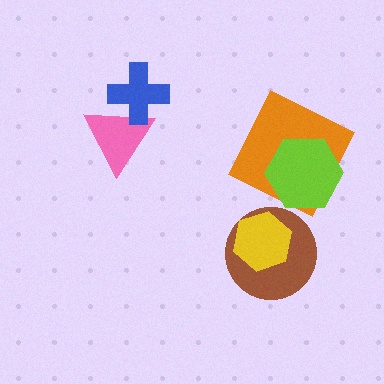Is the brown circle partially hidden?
Yes, it is partially covered by another shape.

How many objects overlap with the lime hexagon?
1 object overlaps with the lime hexagon.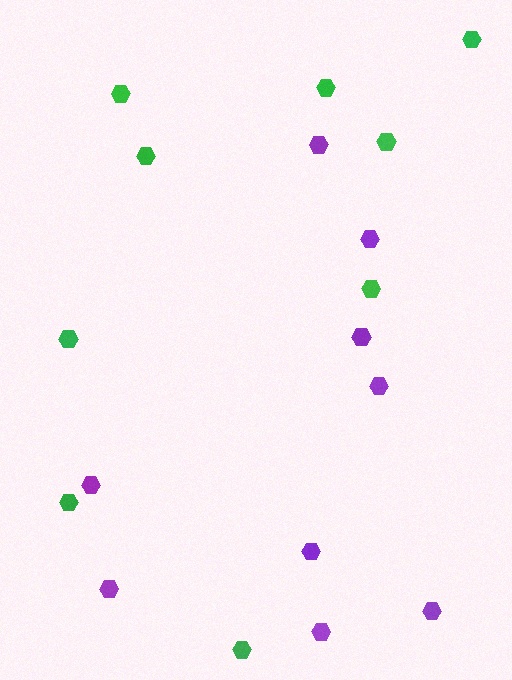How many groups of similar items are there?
There are 2 groups: one group of purple hexagons (9) and one group of green hexagons (9).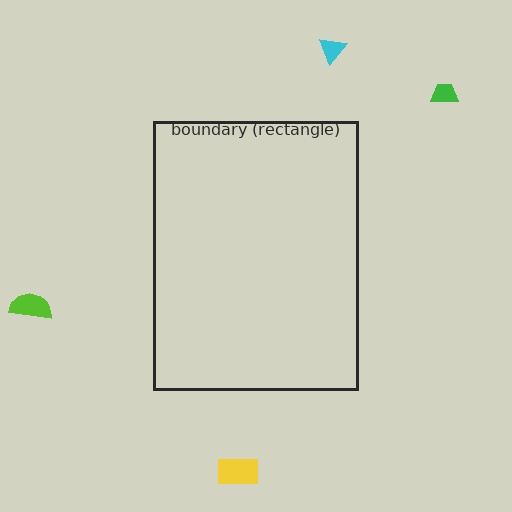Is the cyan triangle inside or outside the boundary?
Outside.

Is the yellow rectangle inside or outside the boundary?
Outside.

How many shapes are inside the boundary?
0 inside, 4 outside.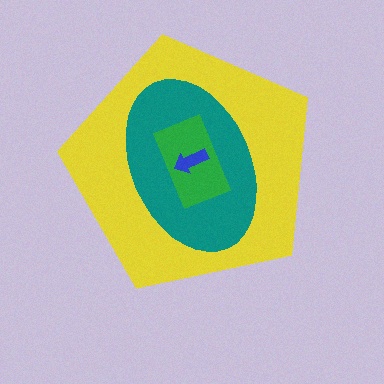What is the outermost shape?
The yellow pentagon.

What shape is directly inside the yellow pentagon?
The teal ellipse.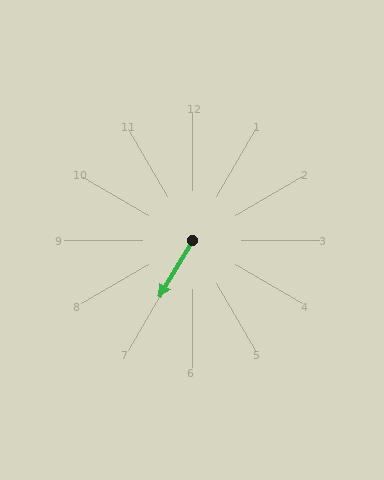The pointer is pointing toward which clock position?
Roughly 7 o'clock.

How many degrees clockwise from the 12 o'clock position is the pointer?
Approximately 210 degrees.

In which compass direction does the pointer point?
Southwest.